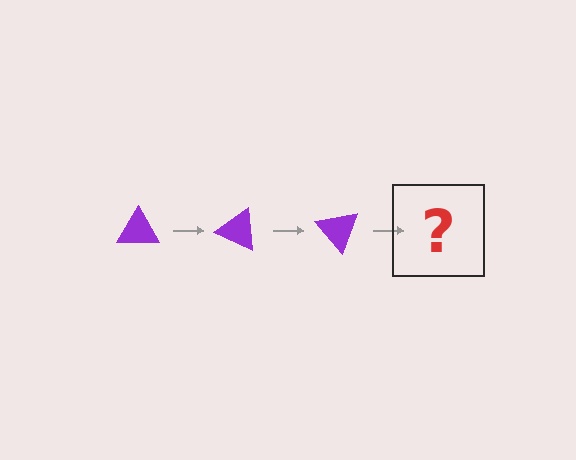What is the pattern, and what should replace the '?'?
The pattern is that the triangle rotates 25 degrees each step. The '?' should be a purple triangle rotated 75 degrees.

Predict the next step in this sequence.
The next step is a purple triangle rotated 75 degrees.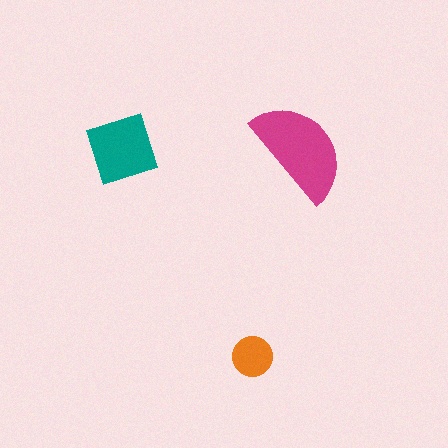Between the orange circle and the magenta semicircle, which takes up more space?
The magenta semicircle.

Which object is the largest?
The magenta semicircle.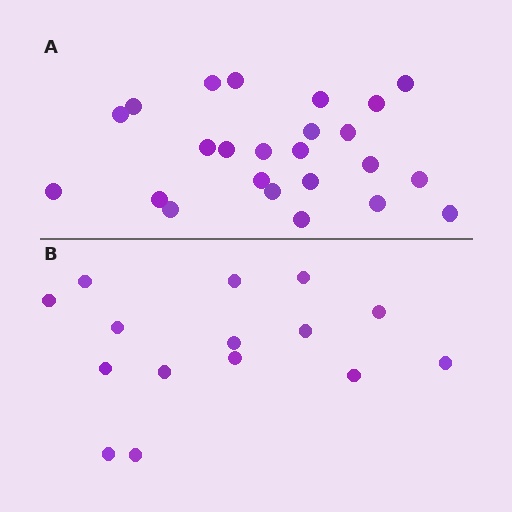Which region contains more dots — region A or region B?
Region A (the top region) has more dots.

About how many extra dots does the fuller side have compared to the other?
Region A has roughly 8 or so more dots than region B.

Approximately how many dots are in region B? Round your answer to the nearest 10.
About 20 dots. (The exact count is 15, which rounds to 20.)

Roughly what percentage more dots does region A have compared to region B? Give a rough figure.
About 60% more.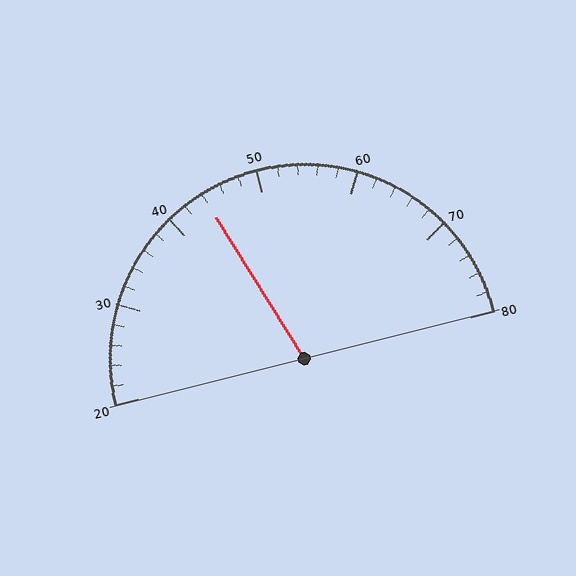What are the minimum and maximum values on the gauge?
The gauge ranges from 20 to 80.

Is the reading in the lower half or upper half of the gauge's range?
The reading is in the lower half of the range (20 to 80).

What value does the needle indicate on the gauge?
The needle indicates approximately 44.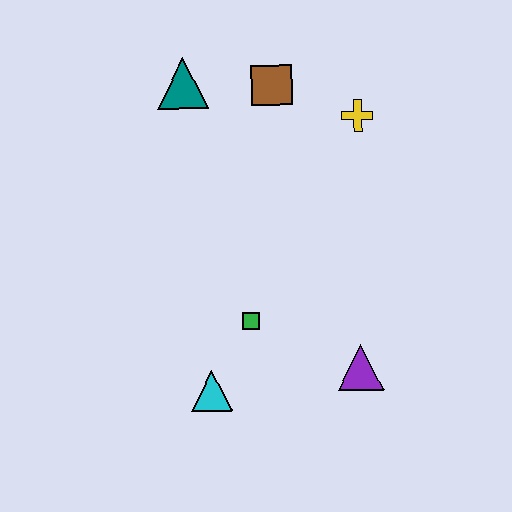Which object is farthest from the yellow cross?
The cyan triangle is farthest from the yellow cross.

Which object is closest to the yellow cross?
The brown square is closest to the yellow cross.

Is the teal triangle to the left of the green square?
Yes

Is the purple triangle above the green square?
No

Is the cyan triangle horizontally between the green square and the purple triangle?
No